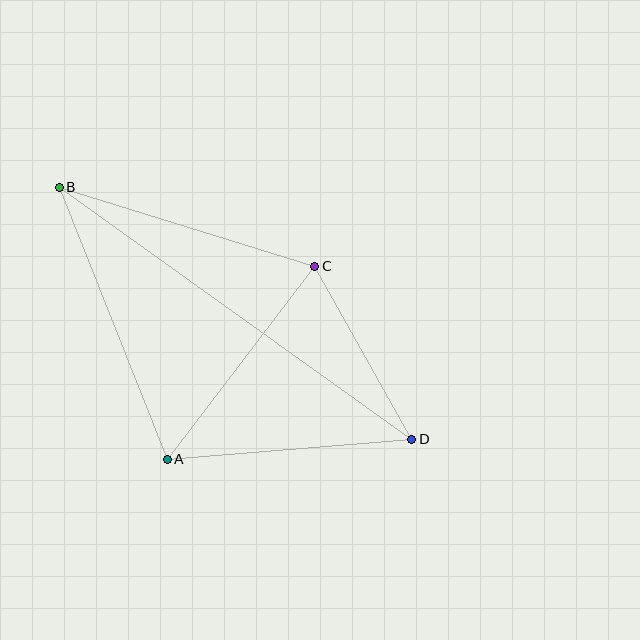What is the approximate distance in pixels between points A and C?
The distance between A and C is approximately 242 pixels.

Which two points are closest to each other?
Points C and D are closest to each other.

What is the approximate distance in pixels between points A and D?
The distance between A and D is approximately 245 pixels.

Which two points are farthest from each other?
Points B and D are farthest from each other.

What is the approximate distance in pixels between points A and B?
The distance between A and B is approximately 293 pixels.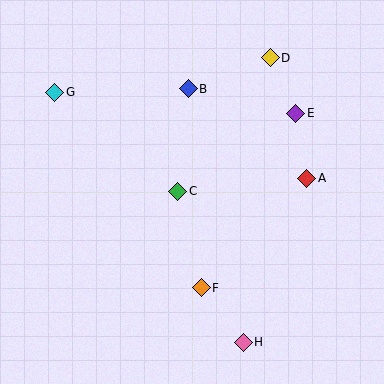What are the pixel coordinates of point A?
Point A is at (307, 178).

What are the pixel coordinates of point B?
Point B is at (188, 89).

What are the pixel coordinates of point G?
Point G is at (55, 92).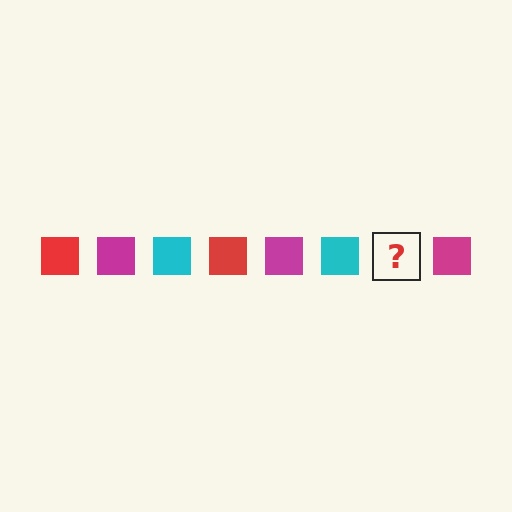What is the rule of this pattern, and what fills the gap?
The rule is that the pattern cycles through red, magenta, cyan squares. The gap should be filled with a red square.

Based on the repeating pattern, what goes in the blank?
The blank should be a red square.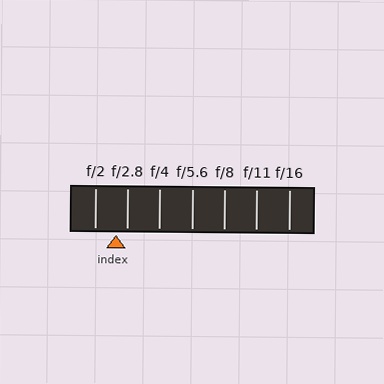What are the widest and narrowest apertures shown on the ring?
The widest aperture shown is f/2 and the narrowest is f/16.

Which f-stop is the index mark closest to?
The index mark is closest to f/2.8.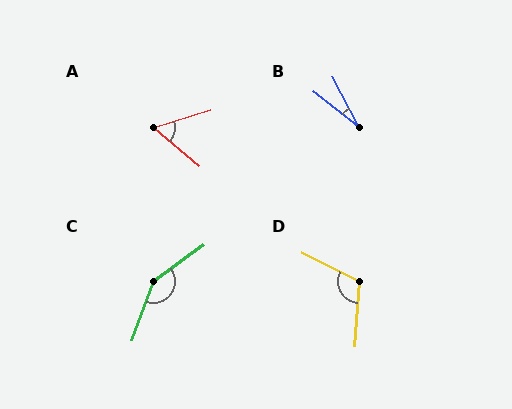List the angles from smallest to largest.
B (24°), A (57°), D (113°), C (147°).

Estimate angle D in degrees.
Approximately 113 degrees.